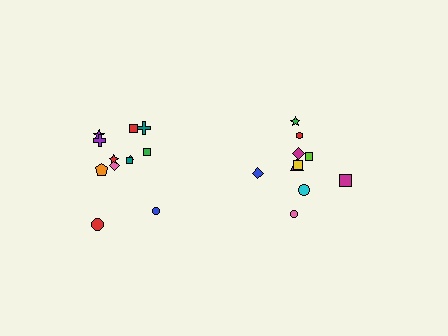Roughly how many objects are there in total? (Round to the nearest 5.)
Roughly 20 objects in total.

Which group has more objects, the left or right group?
The left group.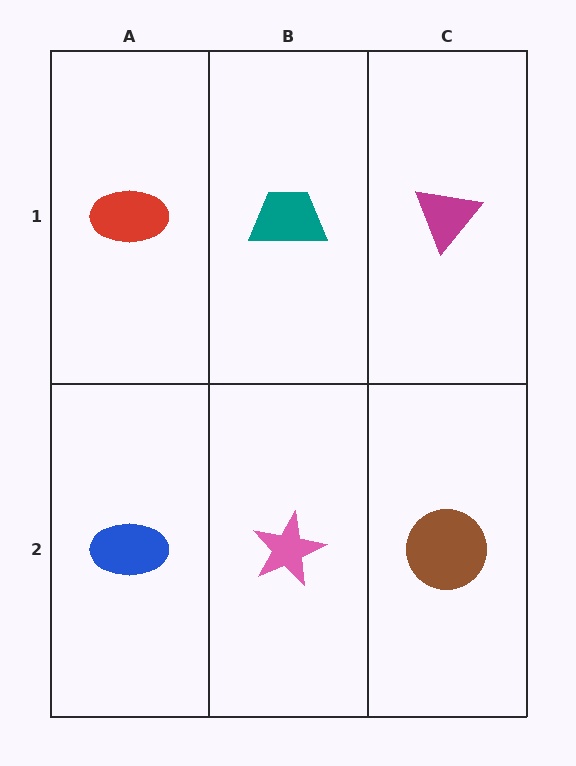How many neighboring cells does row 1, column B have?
3.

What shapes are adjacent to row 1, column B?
A pink star (row 2, column B), a red ellipse (row 1, column A), a magenta triangle (row 1, column C).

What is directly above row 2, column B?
A teal trapezoid.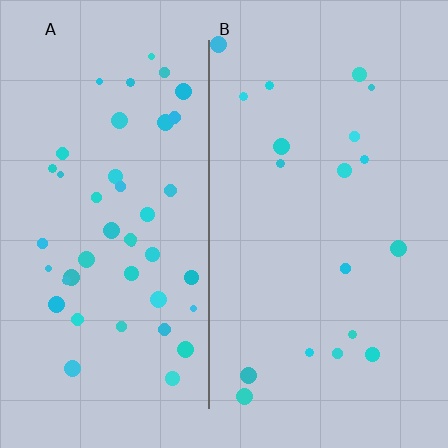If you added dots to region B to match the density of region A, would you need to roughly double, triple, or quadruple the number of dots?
Approximately double.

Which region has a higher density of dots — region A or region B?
A (the left).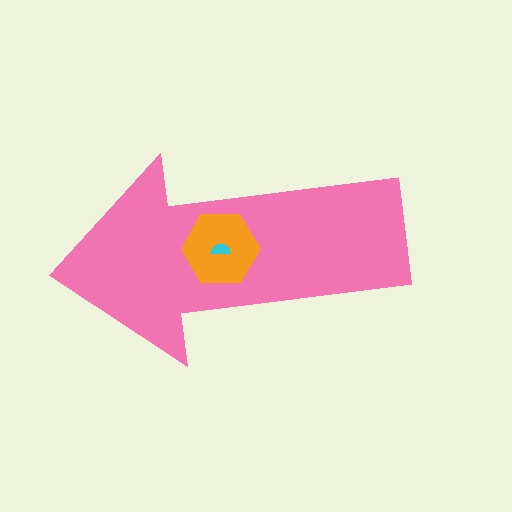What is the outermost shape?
The pink arrow.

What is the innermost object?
The cyan semicircle.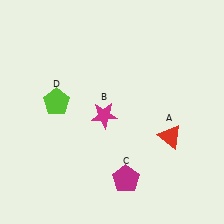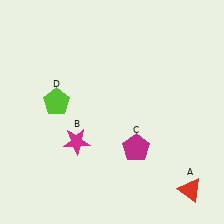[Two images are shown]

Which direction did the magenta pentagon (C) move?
The magenta pentagon (C) moved up.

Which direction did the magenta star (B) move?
The magenta star (B) moved left.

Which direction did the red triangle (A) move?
The red triangle (A) moved down.